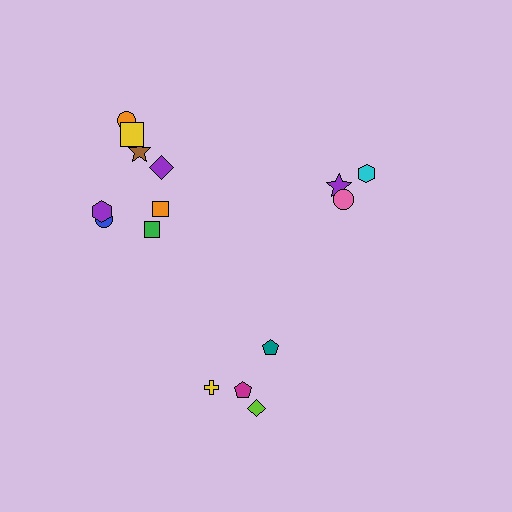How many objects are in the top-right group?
There are 3 objects.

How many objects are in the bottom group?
There are 4 objects.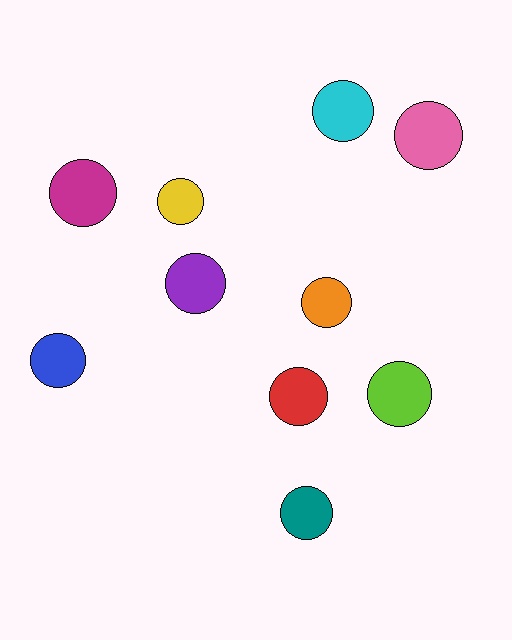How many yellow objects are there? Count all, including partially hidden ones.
There is 1 yellow object.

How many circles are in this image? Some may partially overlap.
There are 10 circles.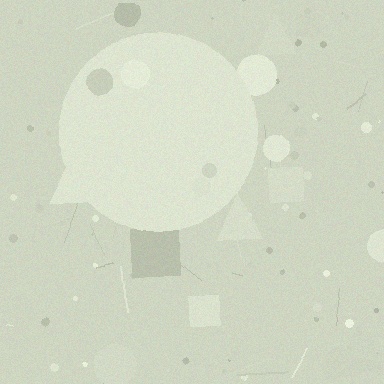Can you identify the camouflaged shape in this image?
The camouflaged shape is a circle.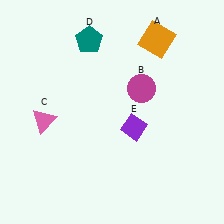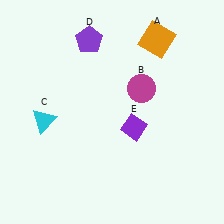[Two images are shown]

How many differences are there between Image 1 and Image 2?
There are 2 differences between the two images.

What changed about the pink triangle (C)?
In Image 1, C is pink. In Image 2, it changed to cyan.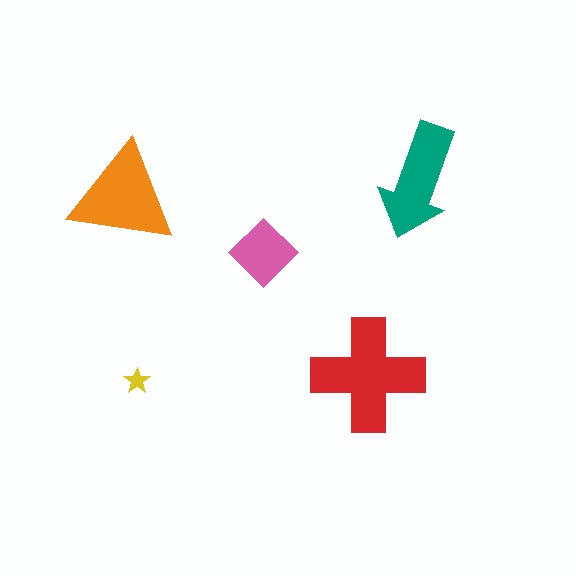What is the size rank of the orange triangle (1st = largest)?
2nd.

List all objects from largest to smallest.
The red cross, the orange triangle, the teal arrow, the pink diamond, the yellow star.